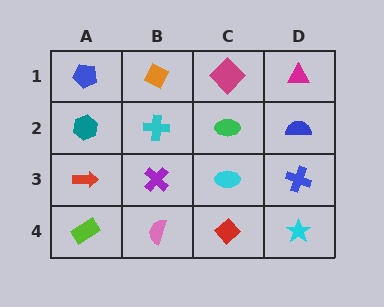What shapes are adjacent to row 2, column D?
A magenta triangle (row 1, column D), a blue cross (row 3, column D), a green ellipse (row 2, column C).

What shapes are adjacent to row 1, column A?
A teal hexagon (row 2, column A), an orange diamond (row 1, column B).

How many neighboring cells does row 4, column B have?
3.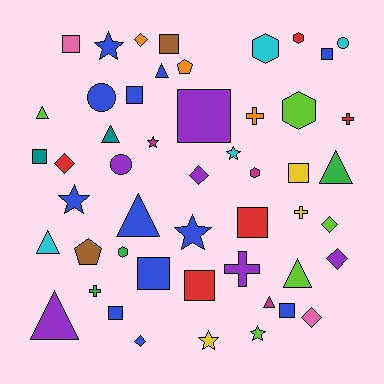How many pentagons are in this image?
There are 2 pentagons.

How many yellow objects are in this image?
There are 3 yellow objects.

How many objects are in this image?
There are 50 objects.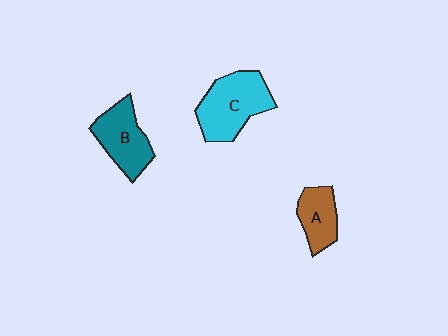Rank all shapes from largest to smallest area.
From largest to smallest: C (cyan), B (teal), A (brown).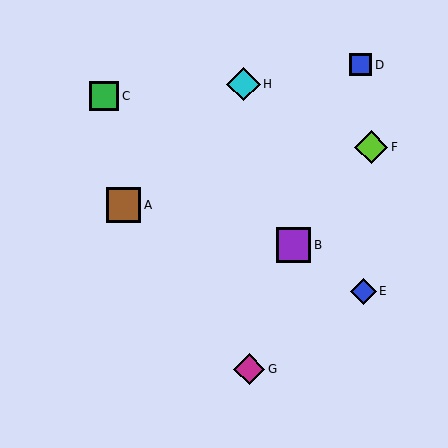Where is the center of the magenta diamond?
The center of the magenta diamond is at (249, 369).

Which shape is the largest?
The purple square (labeled B) is the largest.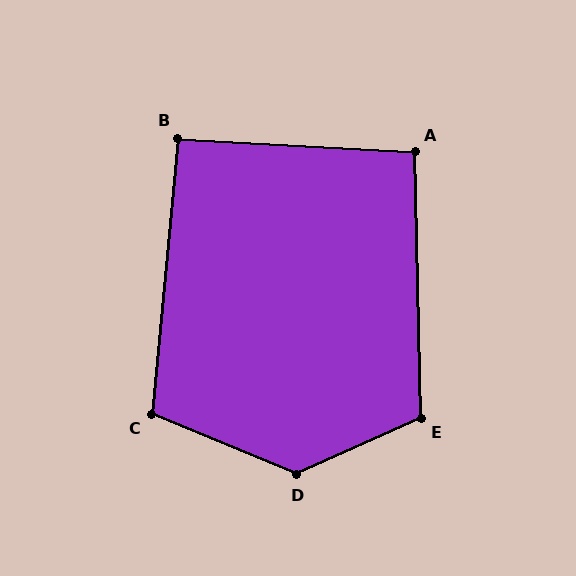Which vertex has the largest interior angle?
D, at approximately 134 degrees.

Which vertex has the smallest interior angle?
B, at approximately 92 degrees.